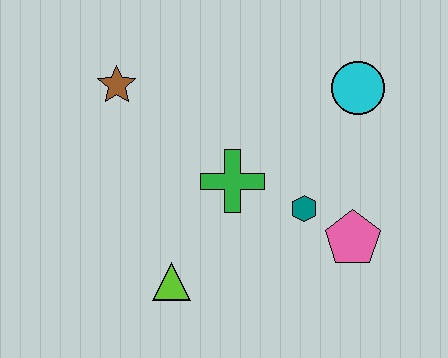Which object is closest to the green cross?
The teal hexagon is closest to the green cross.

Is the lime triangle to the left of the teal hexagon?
Yes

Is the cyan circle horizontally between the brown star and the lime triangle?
No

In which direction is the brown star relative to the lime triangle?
The brown star is above the lime triangle.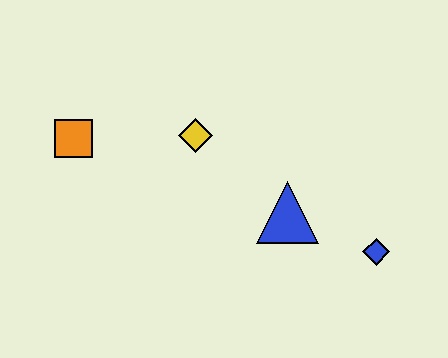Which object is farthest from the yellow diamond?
The blue diamond is farthest from the yellow diamond.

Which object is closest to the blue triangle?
The blue diamond is closest to the blue triangle.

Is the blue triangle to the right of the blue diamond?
No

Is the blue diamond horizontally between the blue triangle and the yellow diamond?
No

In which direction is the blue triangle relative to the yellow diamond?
The blue triangle is to the right of the yellow diamond.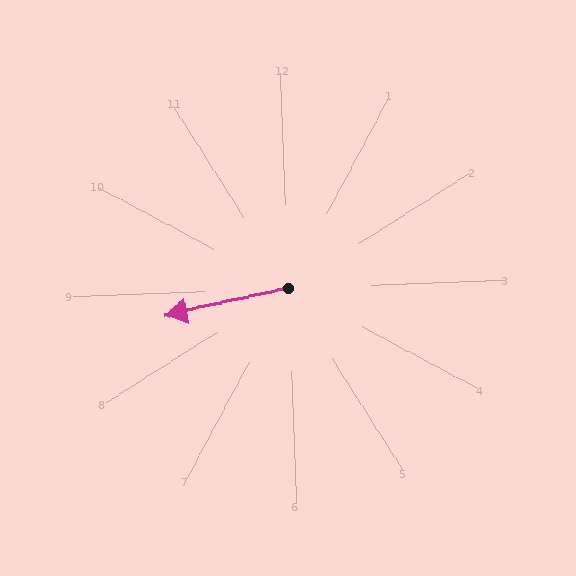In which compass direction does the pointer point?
West.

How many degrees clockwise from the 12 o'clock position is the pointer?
Approximately 260 degrees.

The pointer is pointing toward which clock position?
Roughly 9 o'clock.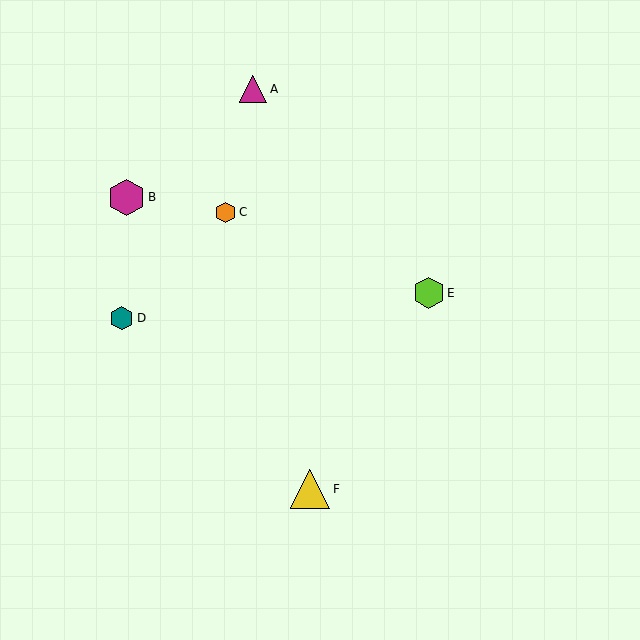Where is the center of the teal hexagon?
The center of the teal hexagon is at (122, 318).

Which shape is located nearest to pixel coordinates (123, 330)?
The teal hexagon (labeled D) at (122, 318) is nearest to that location.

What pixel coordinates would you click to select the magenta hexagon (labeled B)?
Click at (127, 197) to select the magenta hexagon B.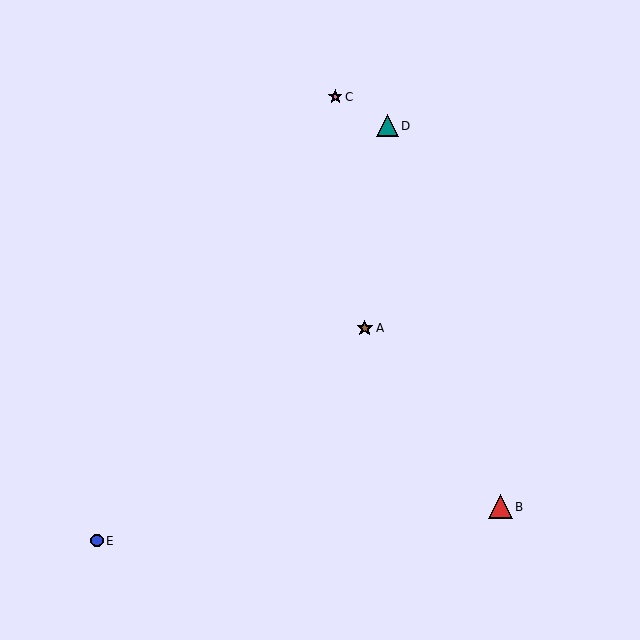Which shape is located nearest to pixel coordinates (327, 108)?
The pink star (labeled C) at (335, 97) is nearest to that location.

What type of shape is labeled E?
Shape E is a blue circle.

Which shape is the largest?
The red triangle (labeled B) is the largest.